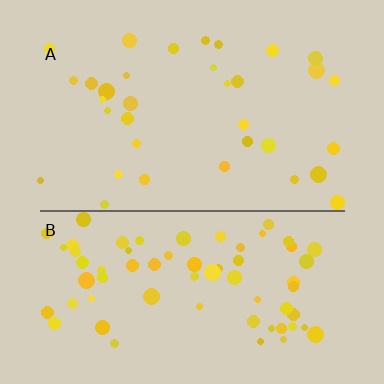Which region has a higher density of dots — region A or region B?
B (the bottom).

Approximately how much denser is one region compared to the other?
Approximately 2.0× — region B over region A.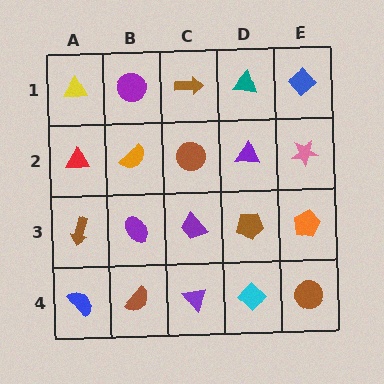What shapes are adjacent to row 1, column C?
A brown circle (row 2, column C), a purple circle (row 1, column B), a teal triangle (row 1, column D).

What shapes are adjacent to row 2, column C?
A brown arrow (row 1, column C), a purple trapezoid (row 3, column C), an orange semicircle (row 2, column B), a purple triangle (row 2, column D).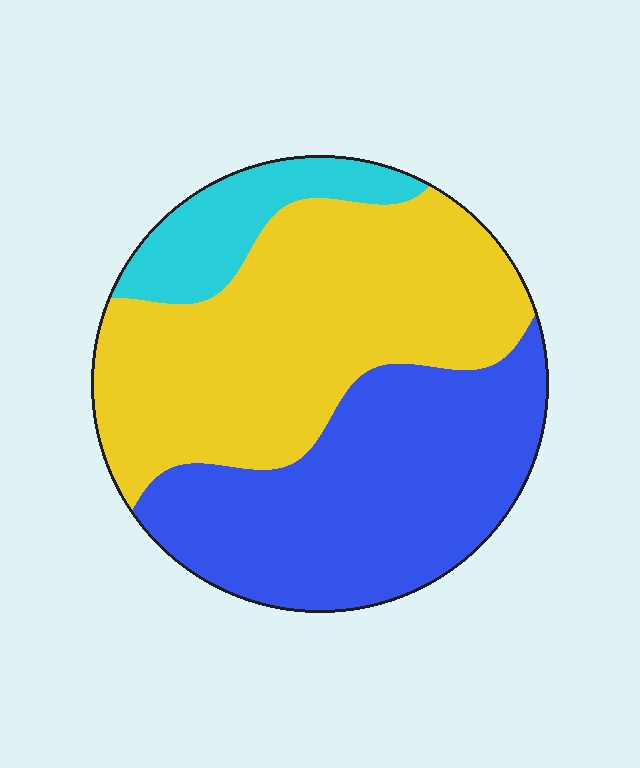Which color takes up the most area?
Yellow, at roughly 50%.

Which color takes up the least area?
Cyan, at roughly 10%.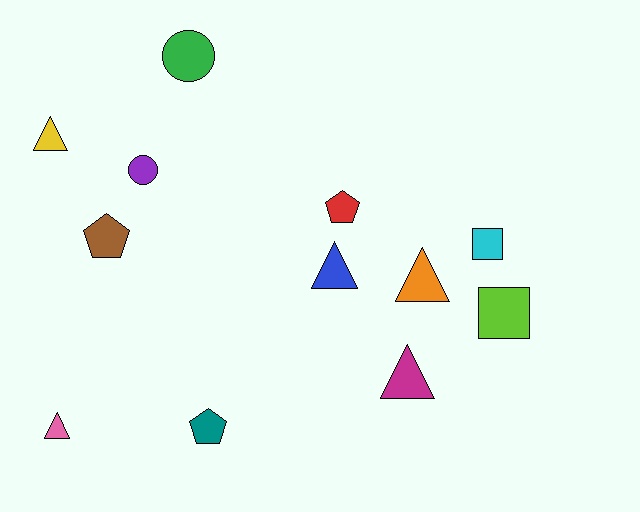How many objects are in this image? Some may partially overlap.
There are 12 objects.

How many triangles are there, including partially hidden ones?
There are 5 triangles.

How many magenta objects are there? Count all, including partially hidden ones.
There is 1 magenta object.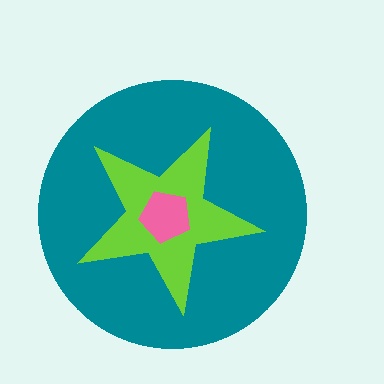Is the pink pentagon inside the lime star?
Yes.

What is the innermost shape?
The pink pentagon.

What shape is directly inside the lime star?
The pink pentagon.